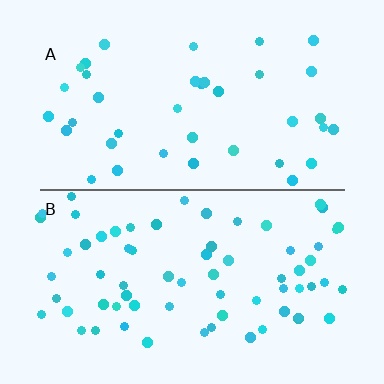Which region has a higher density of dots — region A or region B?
B (the bottom).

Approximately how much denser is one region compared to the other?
Approximately 1.8× — region B over region A.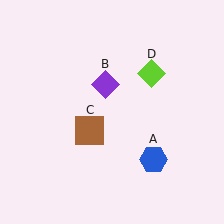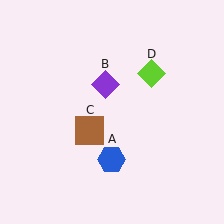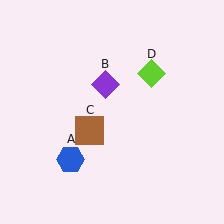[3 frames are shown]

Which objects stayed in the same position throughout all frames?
Purple diamond (object B) and brown square (object C) and lime diamond (object D) remained stationary.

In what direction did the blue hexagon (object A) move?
The blue hexagon (object A) moved left.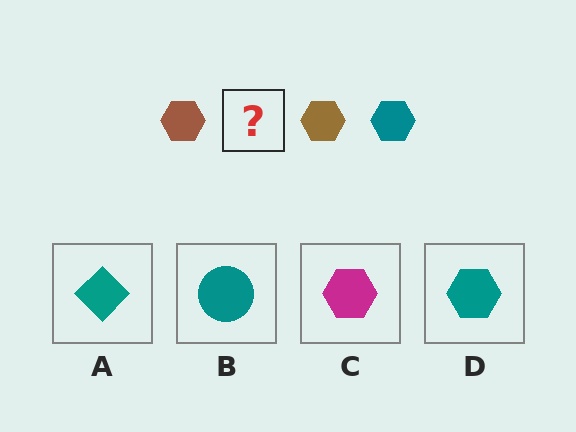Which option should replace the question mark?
Option D.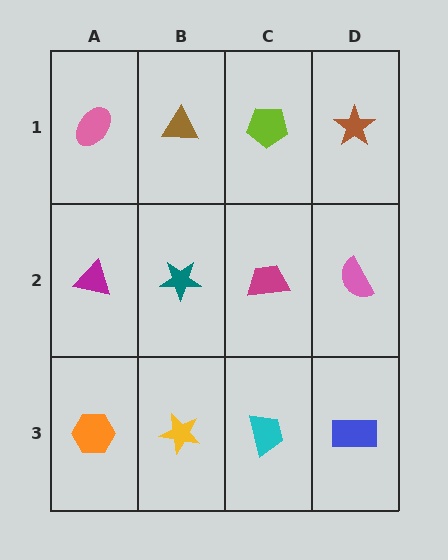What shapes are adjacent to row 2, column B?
A brown triangle (row 1, column B), a yellow star (row 3, column B), a magenta triangle (row 2, column A), a magenta trapezoid (row 2, column C).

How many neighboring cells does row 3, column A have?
2.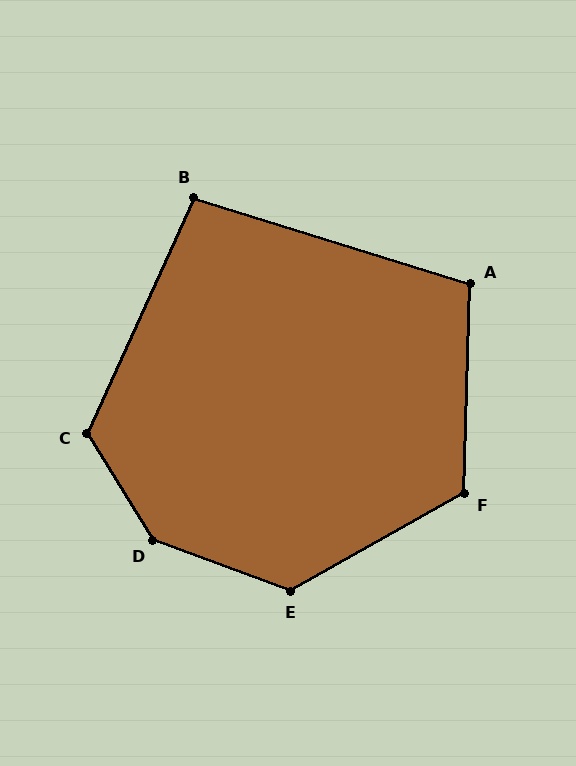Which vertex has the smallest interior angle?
B, at approximately 97 degrees.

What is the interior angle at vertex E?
Approximately 131 degrees (obtuse).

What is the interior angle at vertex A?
Approximately 105 degrees (obtuse).